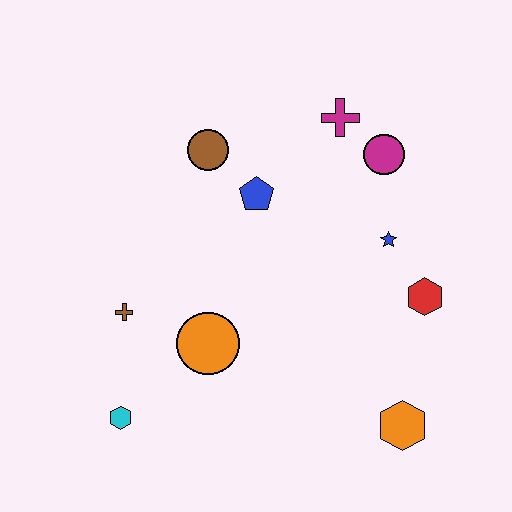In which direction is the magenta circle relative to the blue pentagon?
The magenta circle is to the right of the blue pentagon.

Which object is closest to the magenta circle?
The magenta cross is closest to the magenta circle.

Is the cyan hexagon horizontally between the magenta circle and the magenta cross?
No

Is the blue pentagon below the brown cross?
No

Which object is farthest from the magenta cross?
The cyan hexagon is farthest from the magenta cross.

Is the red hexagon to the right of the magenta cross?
Yes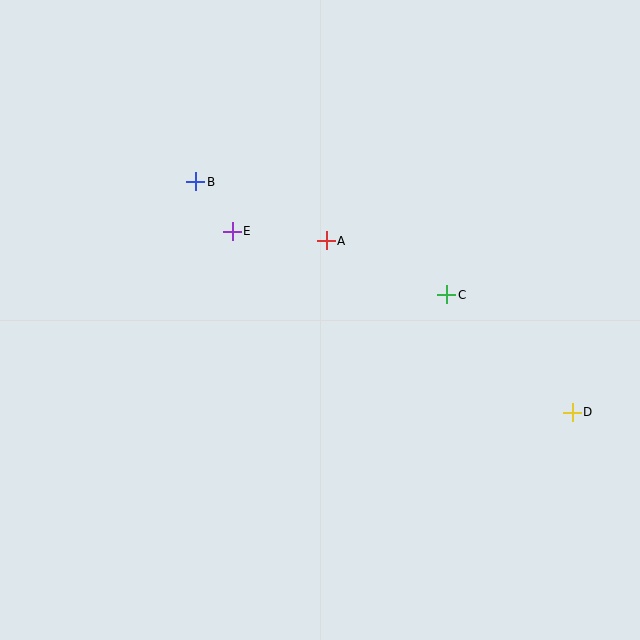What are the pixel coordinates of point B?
Point B is at (196, 182).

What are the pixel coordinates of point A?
Point A is at (326, 241).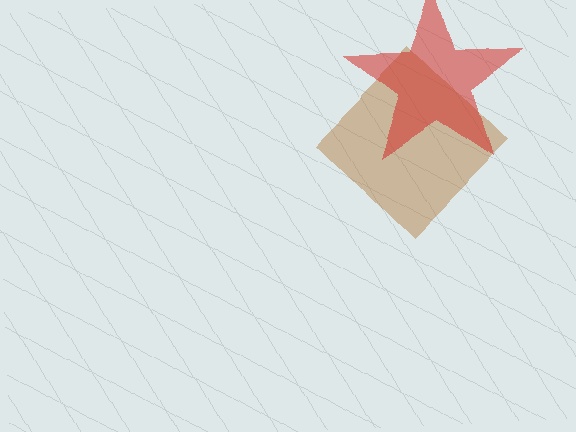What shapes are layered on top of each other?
The layered shapes are: a brown diamond, a red star.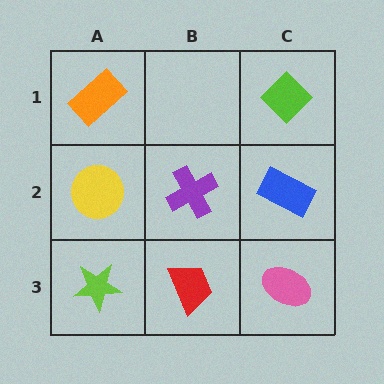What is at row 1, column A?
An orange rectangle.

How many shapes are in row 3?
3 shapes.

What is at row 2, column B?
A purple cross.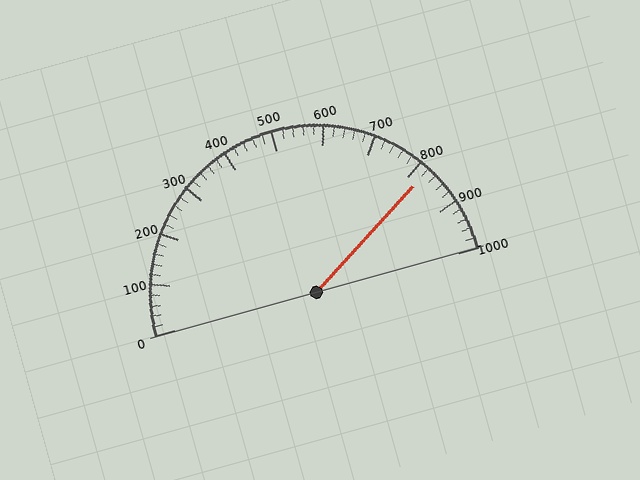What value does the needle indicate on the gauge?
The needle indicates approximately 820.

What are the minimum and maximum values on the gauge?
The gauge ranges from 0 to 1000.